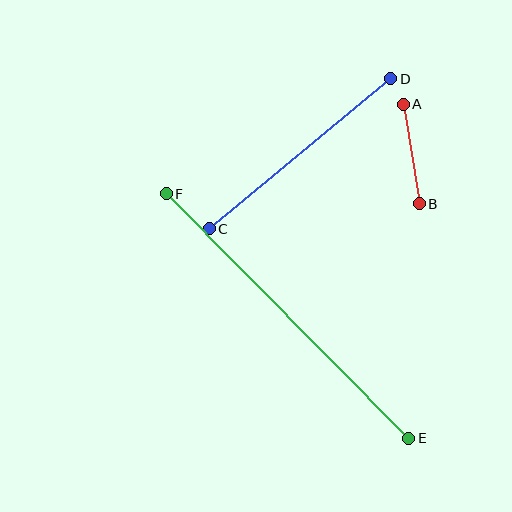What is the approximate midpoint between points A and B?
The midpoint is at approximately (411, 154) pixels.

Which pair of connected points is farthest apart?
Points E and F are farthest apart.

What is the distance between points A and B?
The distance is approximately 101 pixels.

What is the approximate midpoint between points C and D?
The midpoint is at approximately (300, 154) pixels.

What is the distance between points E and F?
The distance is approximately 344 pixels.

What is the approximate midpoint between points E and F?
The midpoint is at approximately (288, 316) pixels.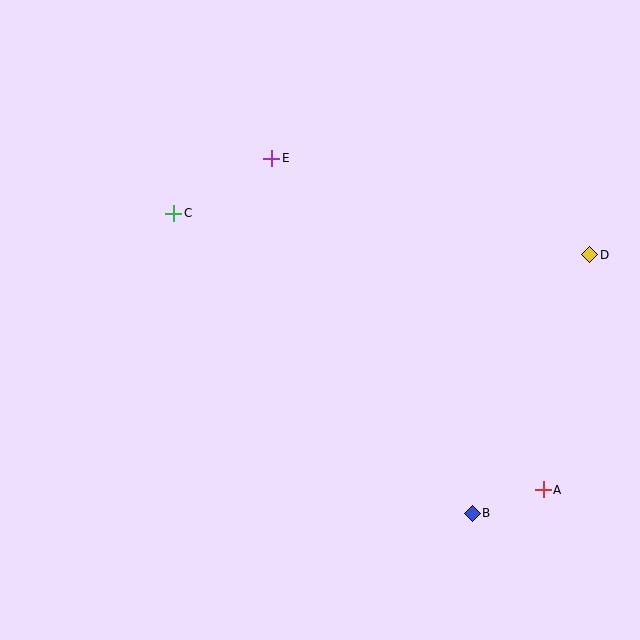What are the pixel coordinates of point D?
Point D is at (590, 255).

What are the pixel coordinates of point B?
Point B is at (472, 513).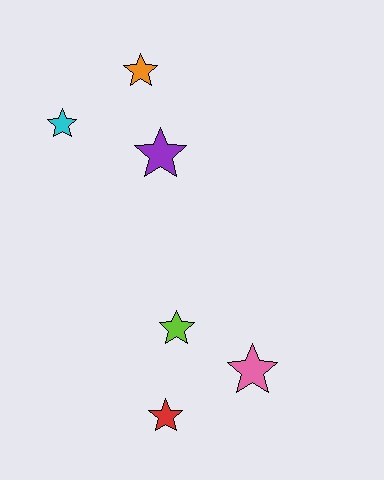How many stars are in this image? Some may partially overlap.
There are 6 stars.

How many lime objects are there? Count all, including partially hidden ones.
There is 1 lime object.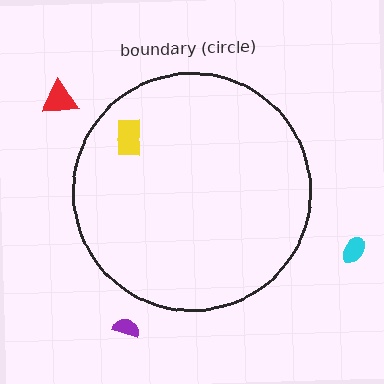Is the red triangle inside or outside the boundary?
Outside.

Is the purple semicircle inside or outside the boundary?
Outside.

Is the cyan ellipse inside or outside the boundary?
Outside.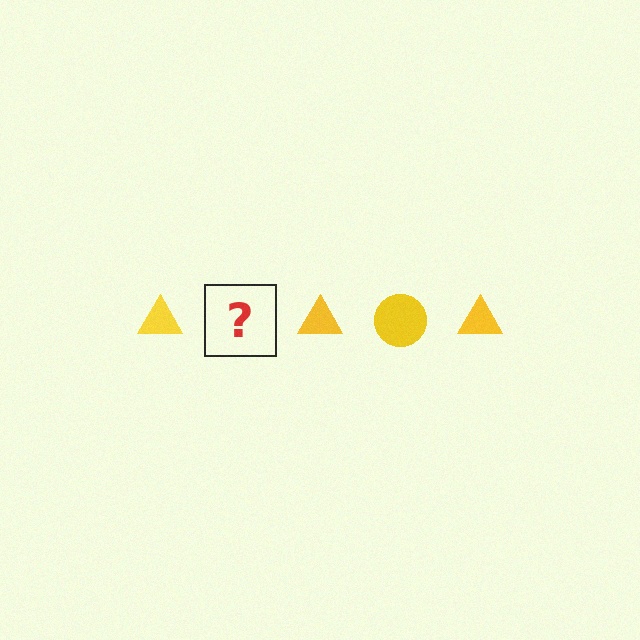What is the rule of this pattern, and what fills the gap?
The rule is that the pattern cycles through triangle, circle shapes in yellow. The gap should be filled with a yellow circle.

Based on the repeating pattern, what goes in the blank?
The blank should be a yellow circle.